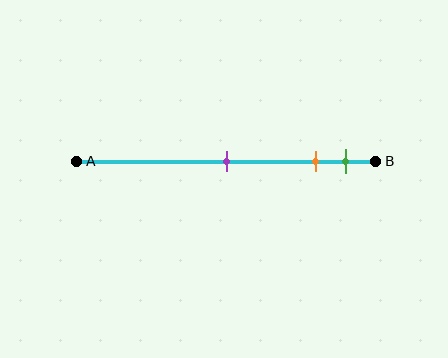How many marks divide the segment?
There are 3 marks dividing the segment.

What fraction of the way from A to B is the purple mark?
The purple mark is approximately 50% (0.5) of the way from A to B.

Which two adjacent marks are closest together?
The orange and green marks are the closest adjacent pair.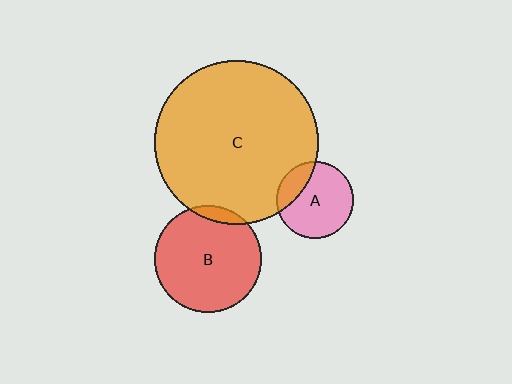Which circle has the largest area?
Circle C (orange).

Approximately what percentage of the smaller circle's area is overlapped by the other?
Approximately 5%.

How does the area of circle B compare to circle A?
Approximately 1.9 times.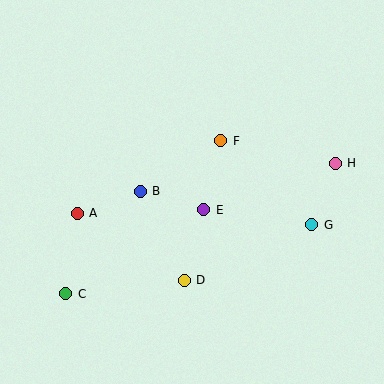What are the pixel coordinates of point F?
Point F is at (221, 141).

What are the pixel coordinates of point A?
Point A is at (77, 213).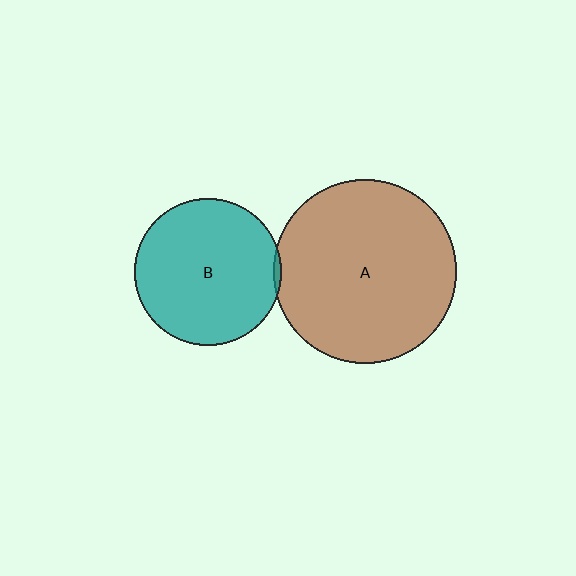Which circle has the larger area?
Circle A (brown).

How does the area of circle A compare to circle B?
Approximately 1.6 times.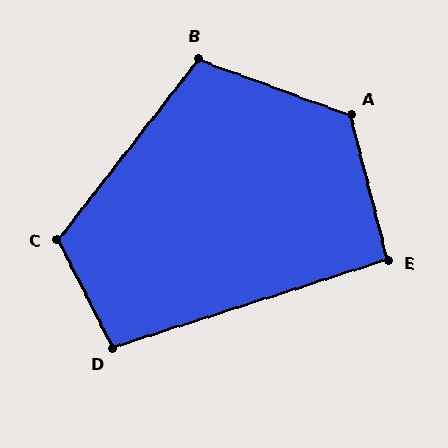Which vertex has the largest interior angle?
A, at approximately 124 degrees.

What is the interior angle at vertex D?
Approximately 99 degrees (obtuse).